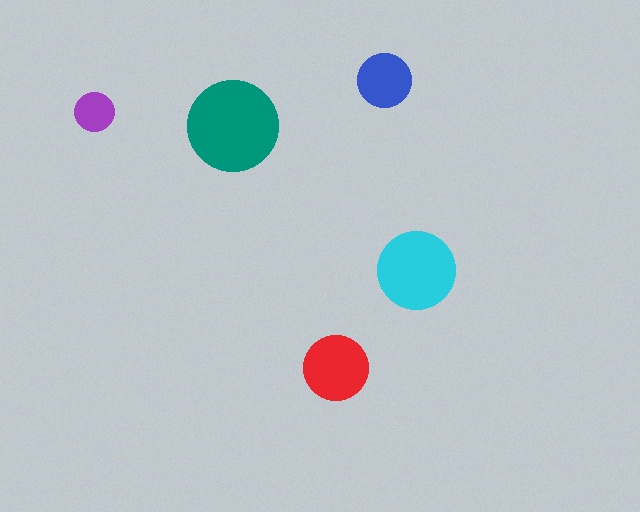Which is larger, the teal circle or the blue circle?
The teal one.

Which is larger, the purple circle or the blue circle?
The blue one.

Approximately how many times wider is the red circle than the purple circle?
About 1.5 times wider.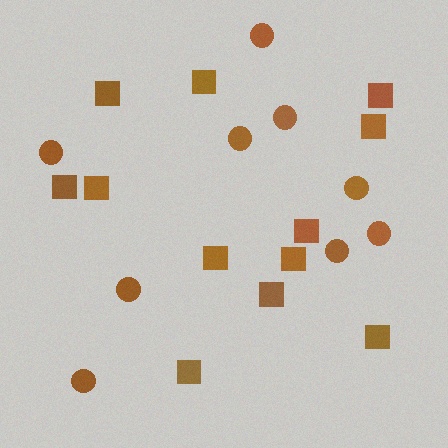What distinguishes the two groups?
There are 2 groups: one group of circles (9) and one group of squares (12).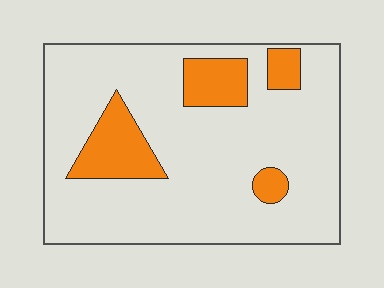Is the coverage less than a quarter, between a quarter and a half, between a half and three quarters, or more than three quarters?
Less than a quarter.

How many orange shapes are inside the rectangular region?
4.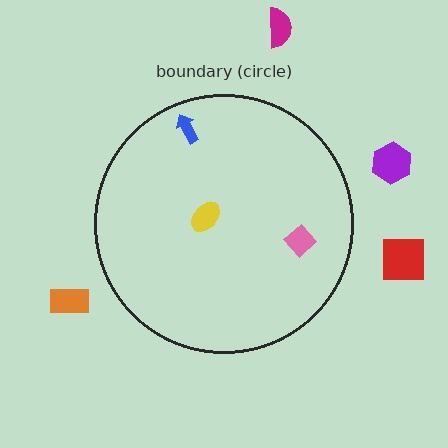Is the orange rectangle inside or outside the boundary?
Outside.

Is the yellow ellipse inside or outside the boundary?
Inside.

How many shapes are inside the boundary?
3 inside, 4 outside.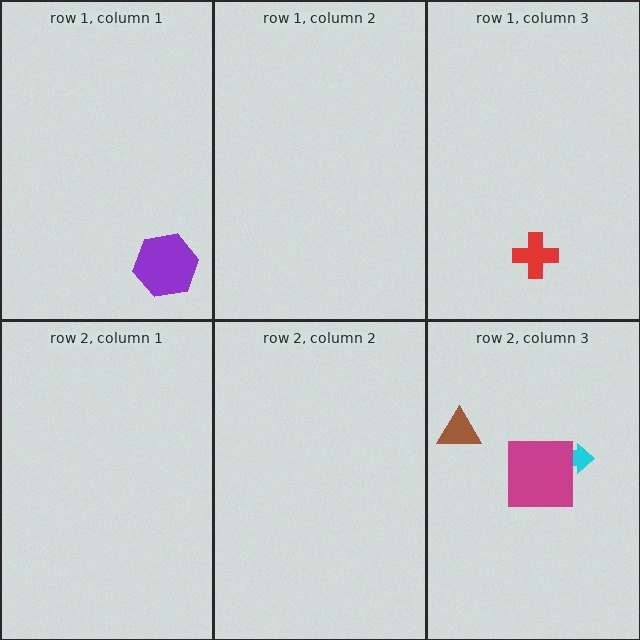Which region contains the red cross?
The row 1, column 3 region.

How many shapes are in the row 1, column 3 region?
1.